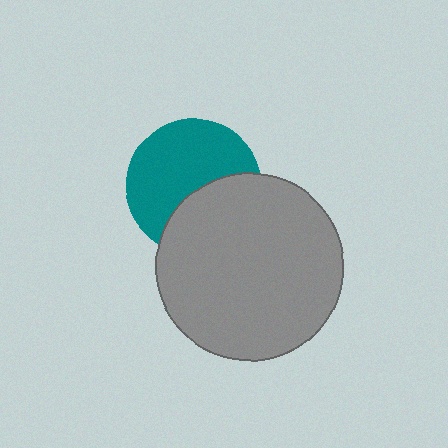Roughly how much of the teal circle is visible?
About half of it is visible (roughly 61%).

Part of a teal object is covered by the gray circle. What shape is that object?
It is a circle.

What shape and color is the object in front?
The object in front is a gray circle.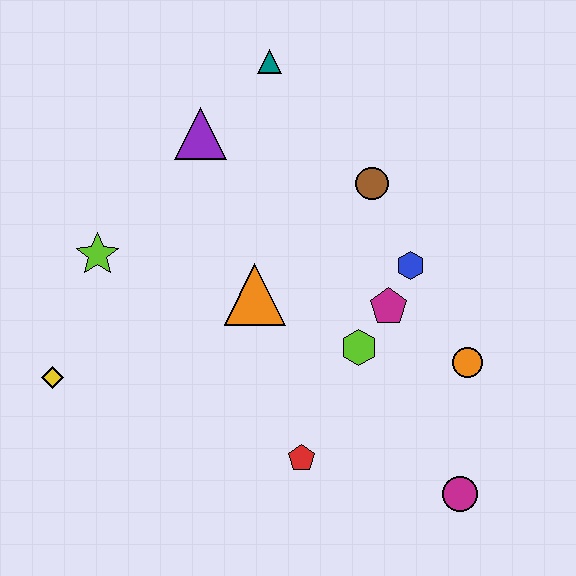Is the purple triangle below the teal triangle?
Yes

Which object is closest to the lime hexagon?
The magenta pentagon is closest to the lime hexagon.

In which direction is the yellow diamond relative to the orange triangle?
The yellow diamond is to the left of the orange triangle.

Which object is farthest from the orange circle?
The yellow diamond is farthest from the orange circle.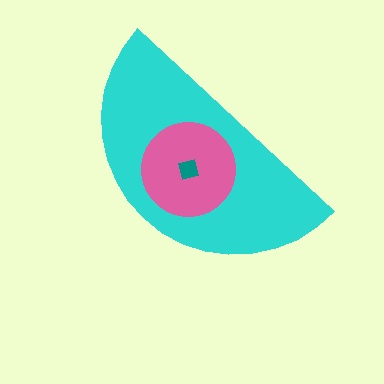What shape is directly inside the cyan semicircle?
The pink circle.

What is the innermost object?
The teal diamond.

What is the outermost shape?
The cyan semicircle.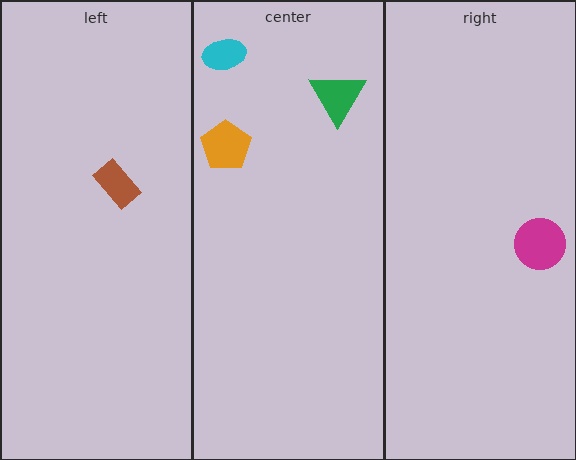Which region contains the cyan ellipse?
The center region.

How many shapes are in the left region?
1.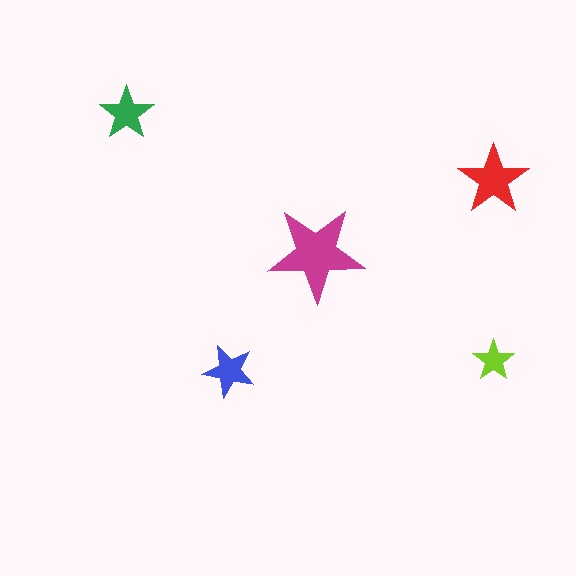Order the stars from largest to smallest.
the magenta one, the red one, the green one, the blue one, the lime one.